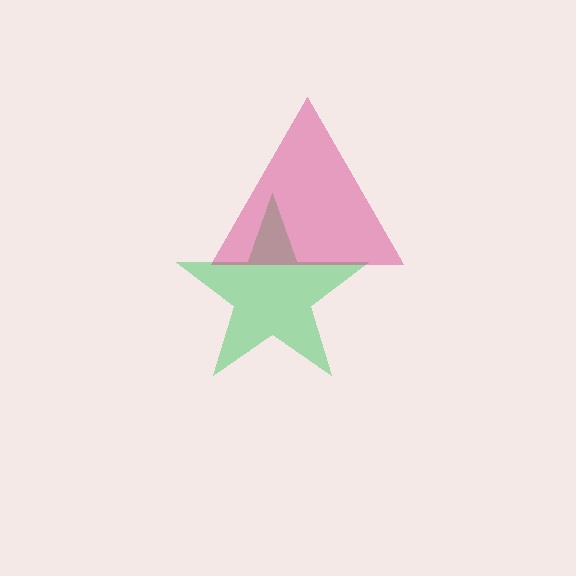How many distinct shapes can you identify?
There are 2 distinct shapes: a green star, a magenta triangle.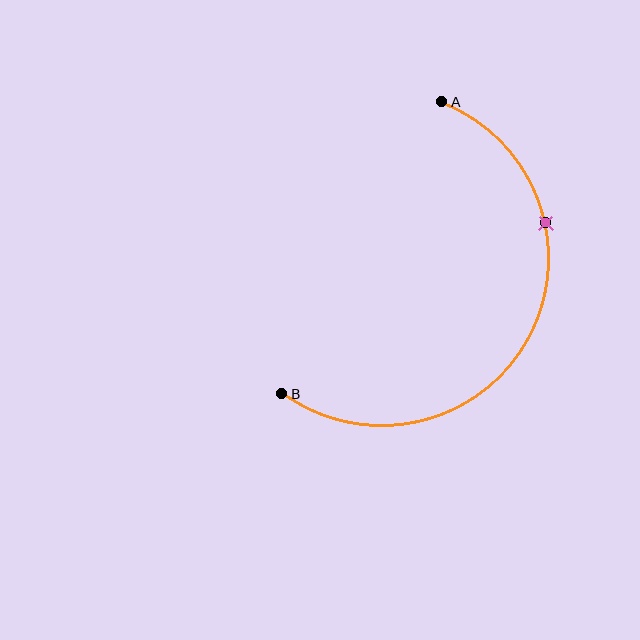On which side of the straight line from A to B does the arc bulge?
The arc bulges to the right of the straight line connecting A and B.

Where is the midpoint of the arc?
The arc midpoint is the point on the curve farthest from the straight line joining A and B. It sits to the right of that line.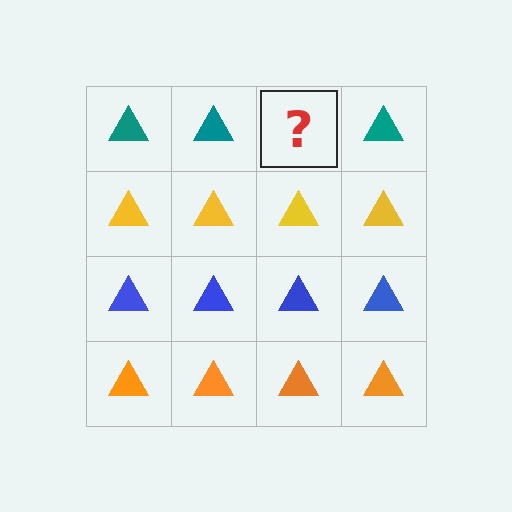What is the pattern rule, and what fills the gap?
The rule is that each row has a consistent color. The gap should be filled with a teal triangle.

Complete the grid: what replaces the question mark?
The question mark should be replaced with a teal triangle.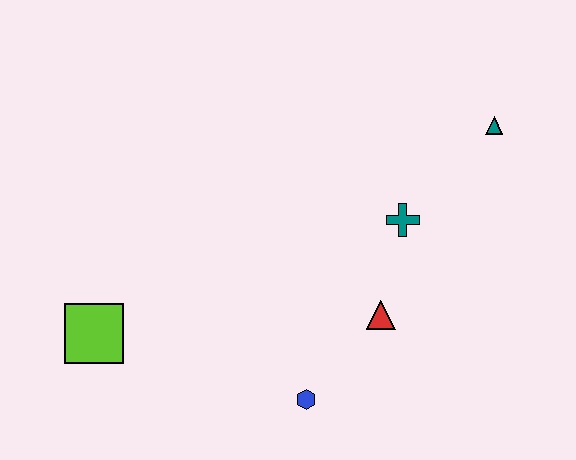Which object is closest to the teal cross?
The red triangle is closest to the teal cross.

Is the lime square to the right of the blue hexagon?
No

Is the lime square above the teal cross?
No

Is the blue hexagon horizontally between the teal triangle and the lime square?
Yes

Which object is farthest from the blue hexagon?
The teal triangle is farthest from the blue hexagon.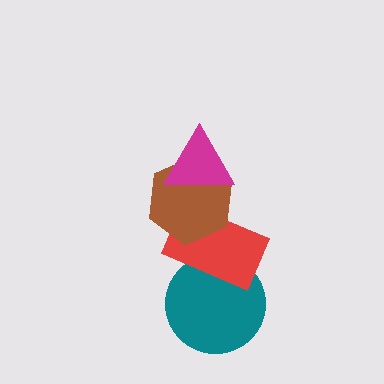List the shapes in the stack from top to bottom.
From top to bottom: the magenta triangle, the brown hexagon, the red rectangle, the teal circle.